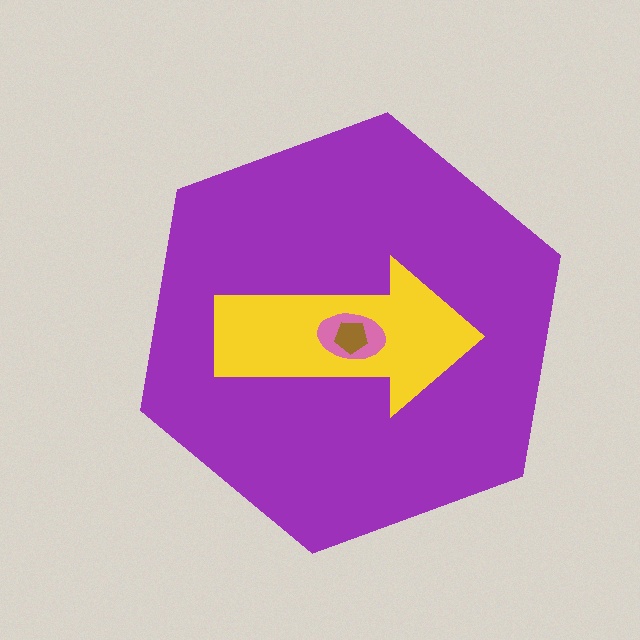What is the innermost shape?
The brown pentagon.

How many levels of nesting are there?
4.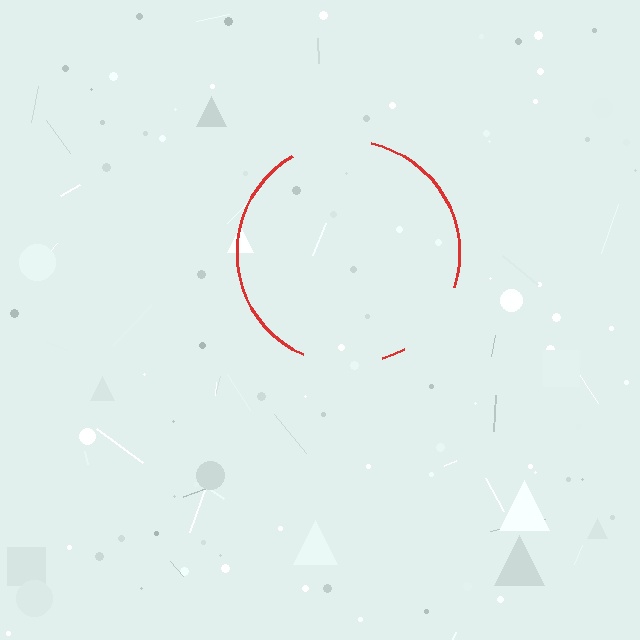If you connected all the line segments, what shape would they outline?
They would outline a circle.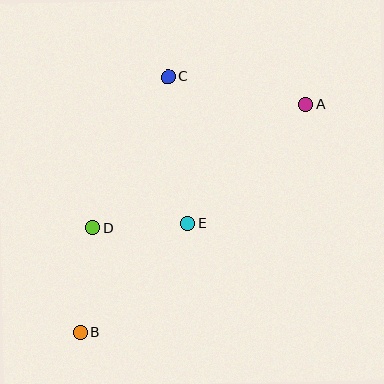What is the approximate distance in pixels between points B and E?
The distance between B and E is approximately 153 pixels.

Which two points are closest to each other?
Points D and E are closest to each other.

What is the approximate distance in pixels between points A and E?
The distance between A and E is approximately 168 pixels.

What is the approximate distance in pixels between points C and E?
The distance between C and E is approximately 148 pixels.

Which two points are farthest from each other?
Points A and B are farthest from each other.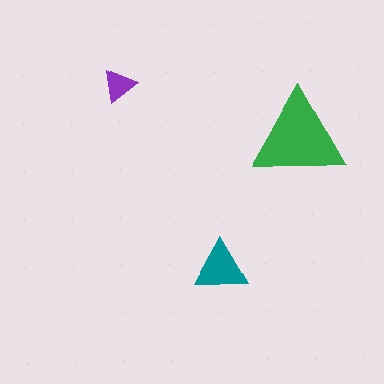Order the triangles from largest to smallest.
the green one, the teal one, the purple one.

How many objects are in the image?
There are 3 objects in the image.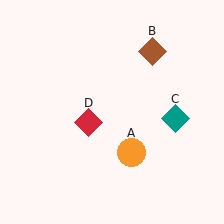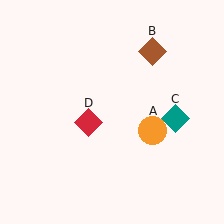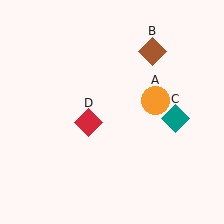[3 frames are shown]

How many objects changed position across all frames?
1 object changed position: orange circle (object A).